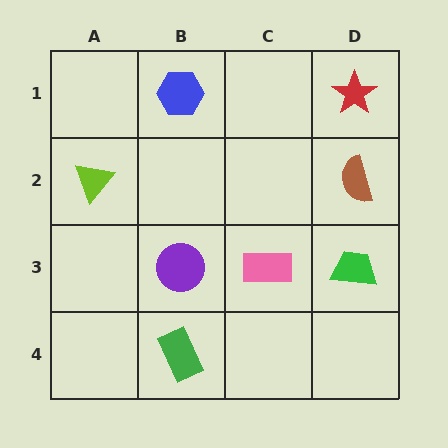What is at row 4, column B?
A green rectangle.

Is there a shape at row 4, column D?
No, that cell is empty.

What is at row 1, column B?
A blue hexagon.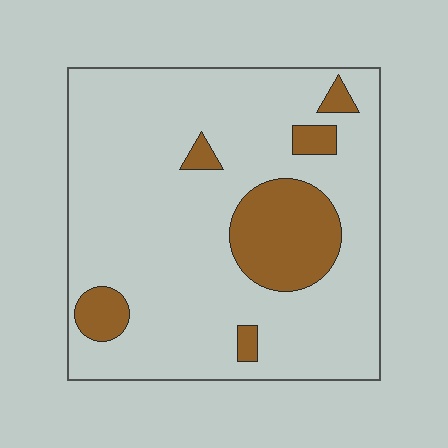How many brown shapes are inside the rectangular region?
6.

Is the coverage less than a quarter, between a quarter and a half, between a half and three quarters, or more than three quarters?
Less than a quarter.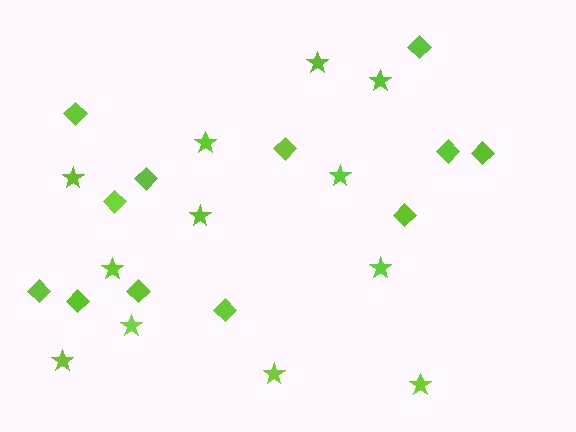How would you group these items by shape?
There are 2 groups: one group of stars (12) and one group of diamonds (12).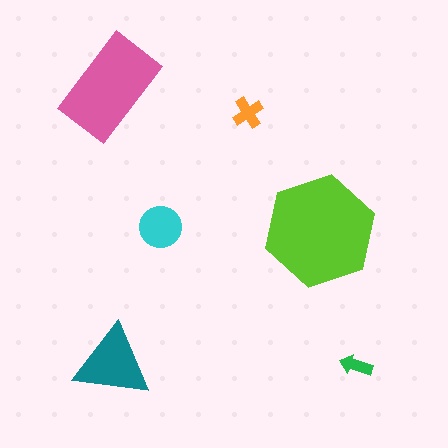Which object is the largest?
The lime hexagon.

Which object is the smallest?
The green arrow.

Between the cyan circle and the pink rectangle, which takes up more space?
The pink rectangle.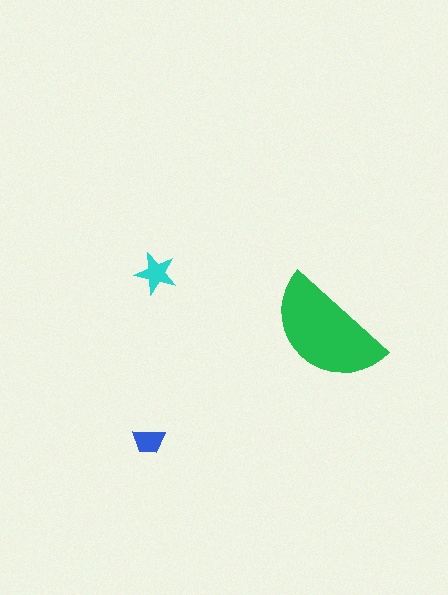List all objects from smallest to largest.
The blue trapezoid, the cyan star, the green semicircle.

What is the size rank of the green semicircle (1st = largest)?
1st.